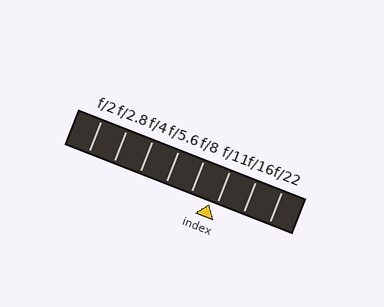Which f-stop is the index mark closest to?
The index mark is closest to f/11.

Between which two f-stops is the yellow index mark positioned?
The index mark is between f/8 and f/11.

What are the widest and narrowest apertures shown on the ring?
The widest aperture shown is f/2 and the narrowest is f/22.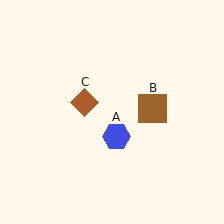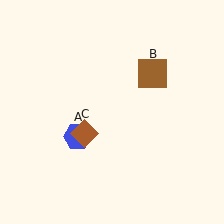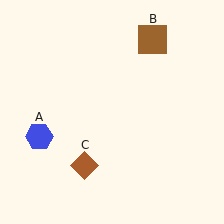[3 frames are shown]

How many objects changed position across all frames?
3 objects changed position: blue hexagon (object A), brown square (object B), brown diamond (object C).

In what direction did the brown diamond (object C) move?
The brown diamond (object C) moved down.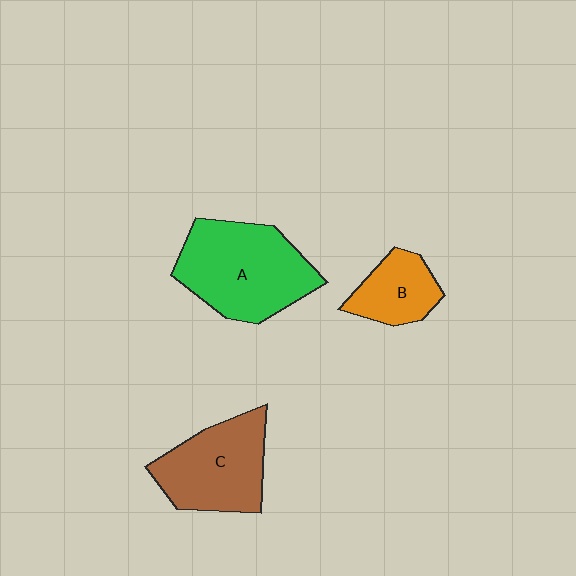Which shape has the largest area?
Shape A (green).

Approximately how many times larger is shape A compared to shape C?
Approximately 1.2 times.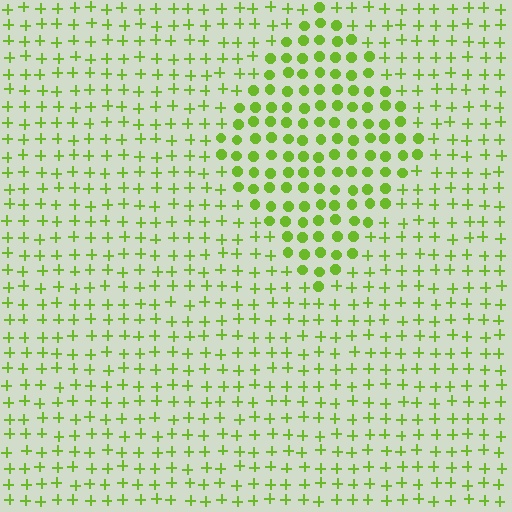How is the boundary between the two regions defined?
The boundary is defined by a change in element shape: circles inside vs. plus signs outside. All elements share the same color and spacing.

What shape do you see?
I see a diamond.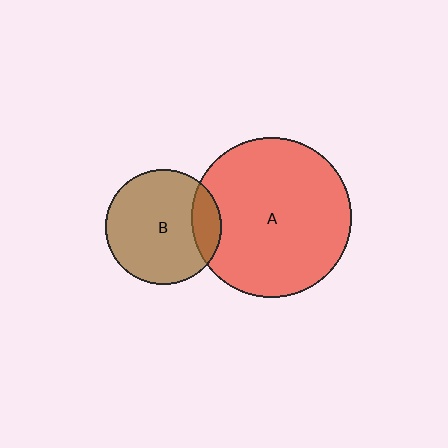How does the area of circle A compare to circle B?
Approximately 1.9 times.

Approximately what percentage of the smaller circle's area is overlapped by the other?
Approximately 15%.